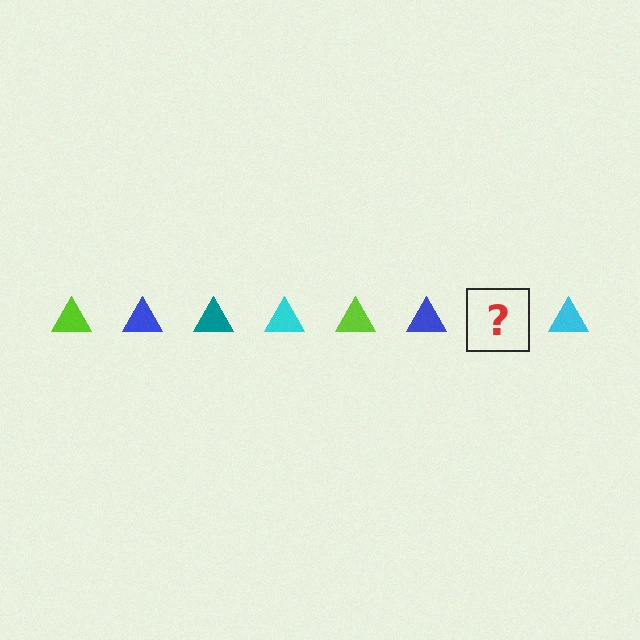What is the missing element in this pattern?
The missing element is a teal triangle.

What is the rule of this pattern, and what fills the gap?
The rule is that the pattern cycles through lime, blue, teal, cyan triangles. The gap should be filled with a teal triangle.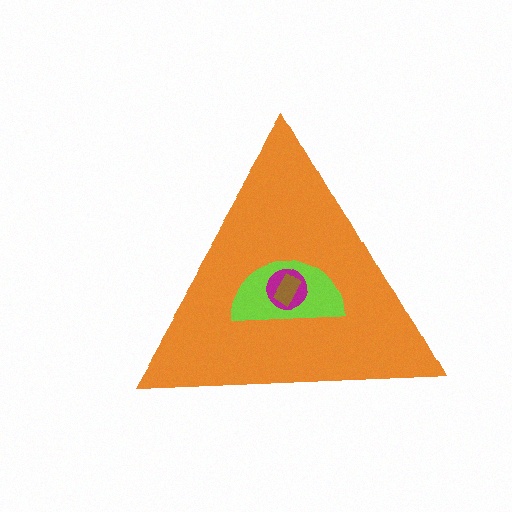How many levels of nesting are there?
4.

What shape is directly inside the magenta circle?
The brown rectangle.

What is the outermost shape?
The orange triangle.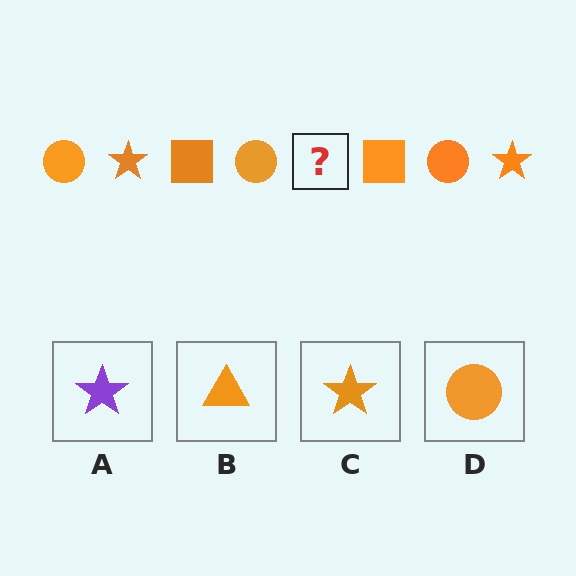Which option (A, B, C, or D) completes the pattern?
C.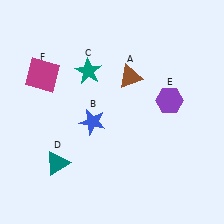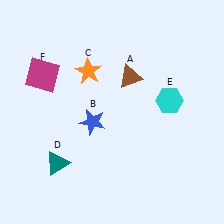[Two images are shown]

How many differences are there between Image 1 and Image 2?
There are 2 differences between the two images.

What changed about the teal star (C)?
In Image 1, C is teal. In Image 2, it changed to orange.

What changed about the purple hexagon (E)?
In Image 1, E is purple. In Image 2, it changed to cyan.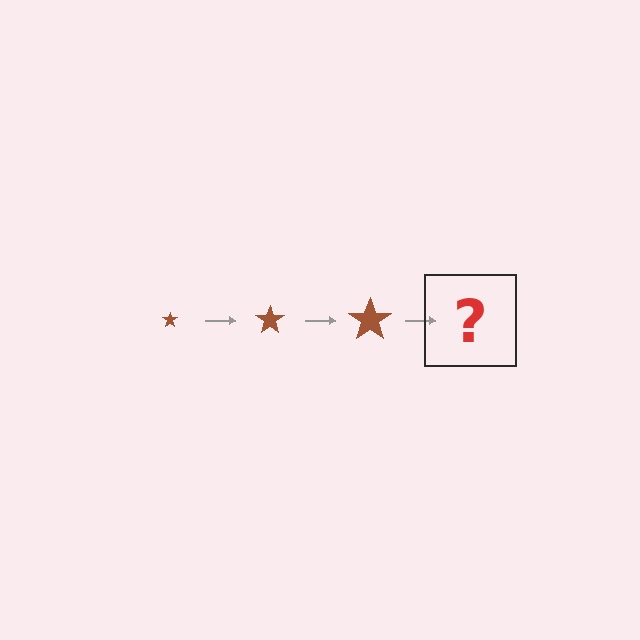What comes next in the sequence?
The next element should be a brown star, larger than the previous one.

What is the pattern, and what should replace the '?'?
The pattern is that the star gets progressively larger each step. The '?' should be a brown star, larger than the previous one.